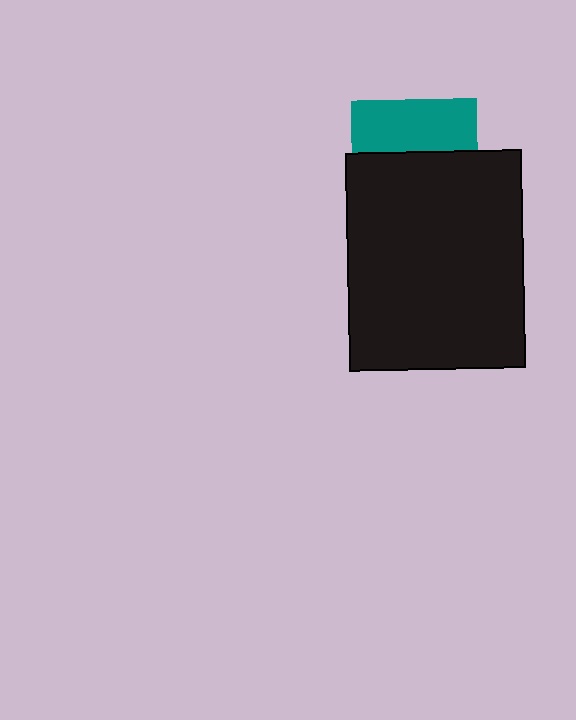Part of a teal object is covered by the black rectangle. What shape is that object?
It is a square.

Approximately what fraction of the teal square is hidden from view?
Roughly 59% of the teal square is hidden behind the black rectangle.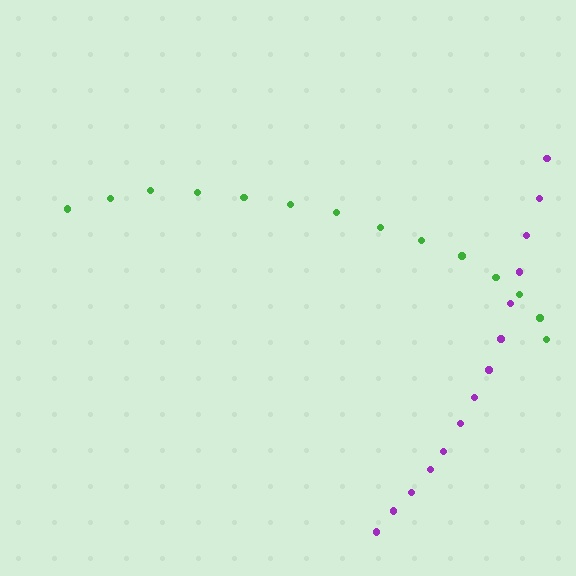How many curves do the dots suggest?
There are 2 distinct paths.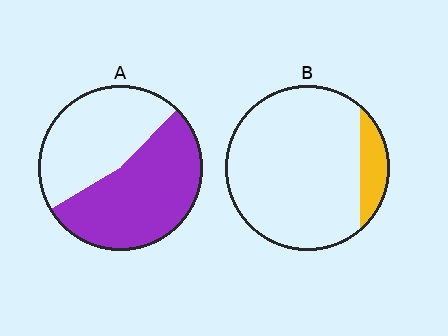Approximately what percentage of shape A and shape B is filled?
A is approximately 55% and B is approximately 10%.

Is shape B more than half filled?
No.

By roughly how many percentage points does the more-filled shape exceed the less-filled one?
By roughly 40 percentage points (A over B).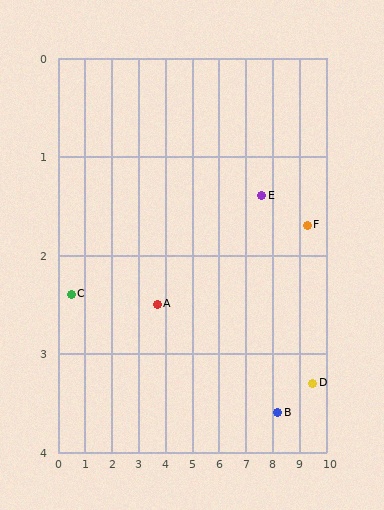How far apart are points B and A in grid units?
Points B and A are about 4.6 grid units apart.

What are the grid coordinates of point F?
Point F is at approximately (9.3, 1.7).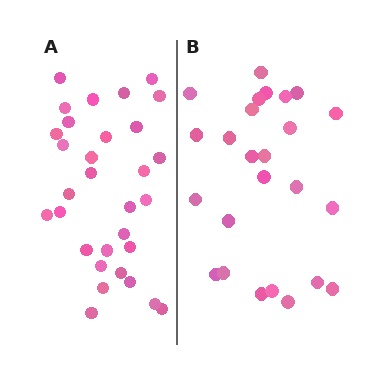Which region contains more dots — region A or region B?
Region A (the left region) has more dots.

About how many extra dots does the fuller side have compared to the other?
Region A has about 6 more dots than region B.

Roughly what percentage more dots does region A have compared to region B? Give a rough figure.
About 25% more.